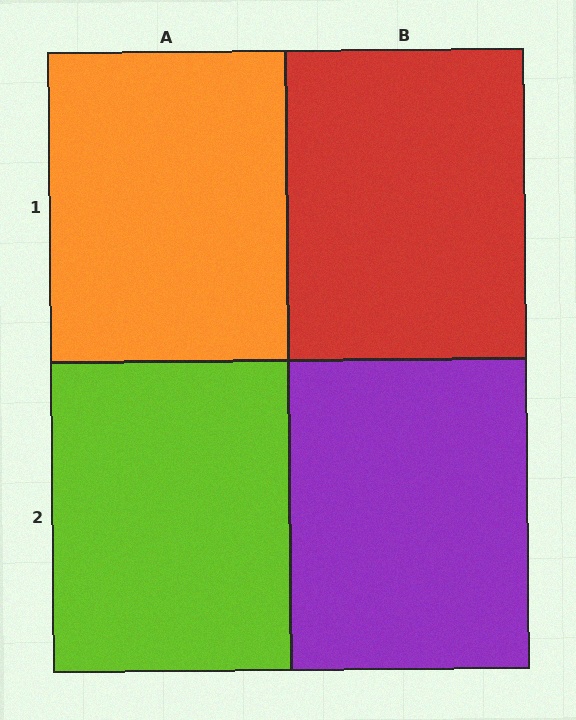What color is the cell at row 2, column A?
Lime.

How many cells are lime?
1 cell is lime.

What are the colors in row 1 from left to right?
Orange, red.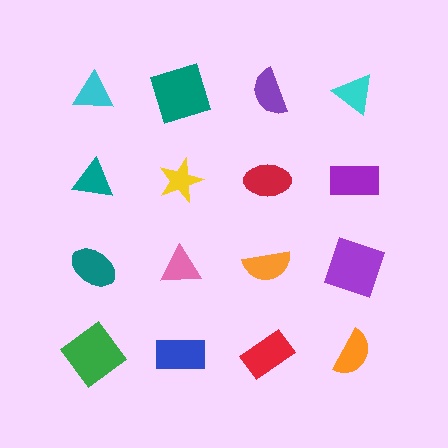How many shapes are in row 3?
4 shapes.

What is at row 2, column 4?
A purple rectangle.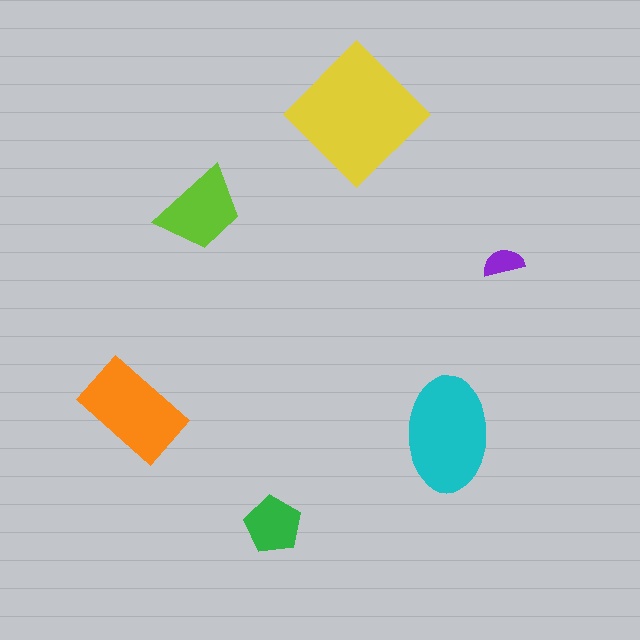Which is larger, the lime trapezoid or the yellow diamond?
The yellow diamond.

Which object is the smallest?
The purple semicircle.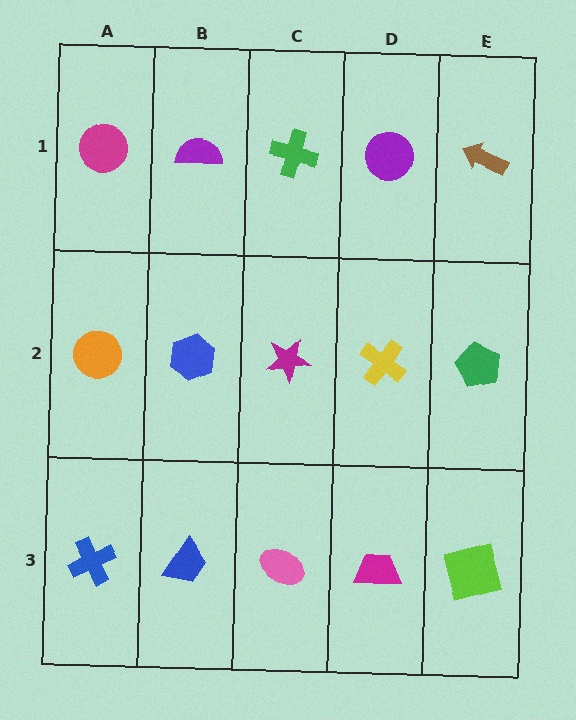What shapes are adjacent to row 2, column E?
A brown arrow (row 1, column E), a lime square (row 3, column E), a yellow cross (row 2, column D).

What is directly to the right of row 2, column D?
A green pentagon.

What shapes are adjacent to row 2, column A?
A magenta circle (row 1, column A), a blue cross (row 3, column A), a blue hexagon (row 2, column B).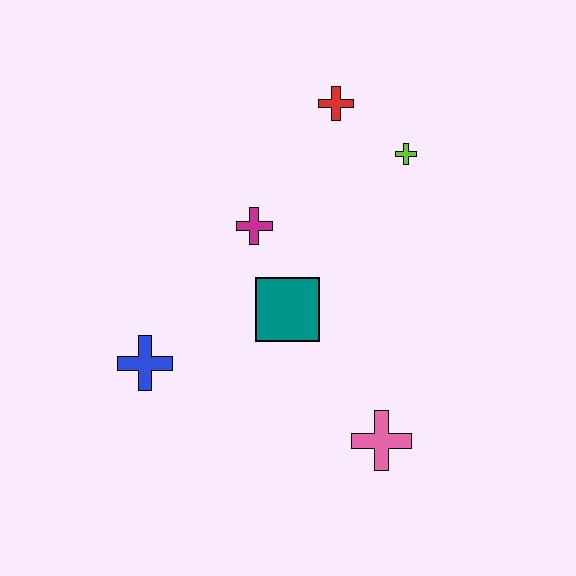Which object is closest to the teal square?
The magenta cross is closest to the teal square.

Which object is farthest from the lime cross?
The blue cross is farthest from the lime cross.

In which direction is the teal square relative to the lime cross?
The teal square is below the lime cross.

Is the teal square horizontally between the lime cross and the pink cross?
No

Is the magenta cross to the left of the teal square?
Yes